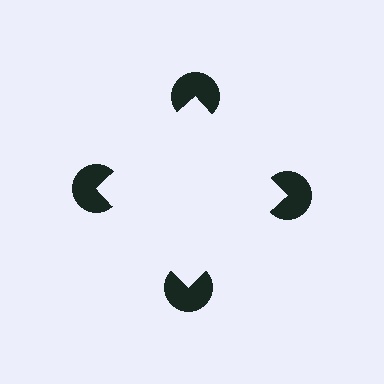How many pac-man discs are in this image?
There are 4 — one at each vertex of the illusory square.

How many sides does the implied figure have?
4 sides.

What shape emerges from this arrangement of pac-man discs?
An illusory square — its edges are inferred from the aligned wedge cuts in the pac-man discs, not physically drawn.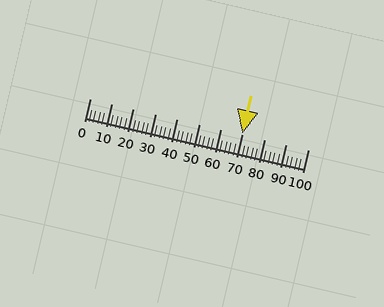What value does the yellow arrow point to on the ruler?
The yellow arrow points to approximately 70.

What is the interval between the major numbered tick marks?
The major tick marks are spaced 10 units apart.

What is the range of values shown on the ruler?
The ruler shows values from 0 to 100.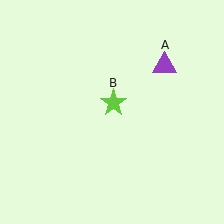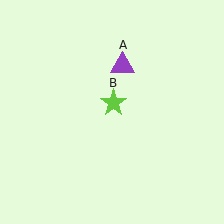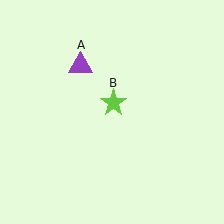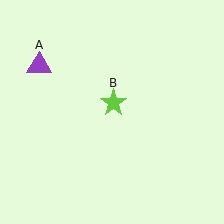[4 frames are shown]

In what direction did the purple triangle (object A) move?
The purple triangle (object A) moved left.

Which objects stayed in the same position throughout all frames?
Lime star (object B) remained stationary.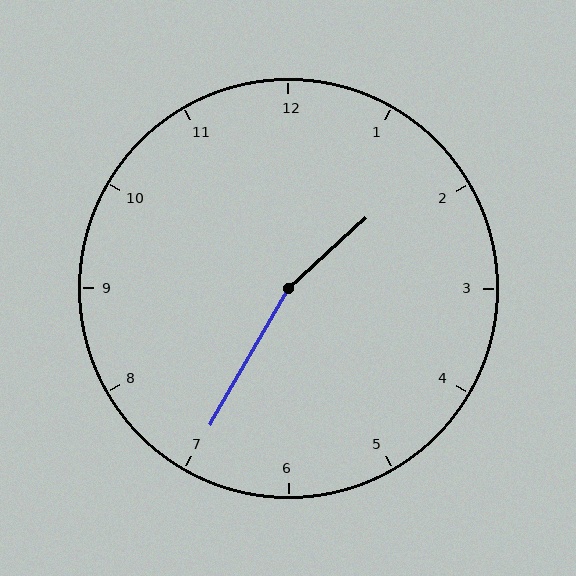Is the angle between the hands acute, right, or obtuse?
It is obtuse.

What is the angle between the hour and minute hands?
Approximately 162 degrees.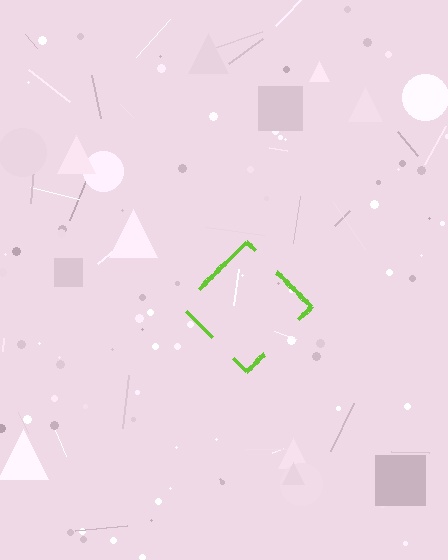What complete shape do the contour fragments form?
The contour fragments form a diamond.